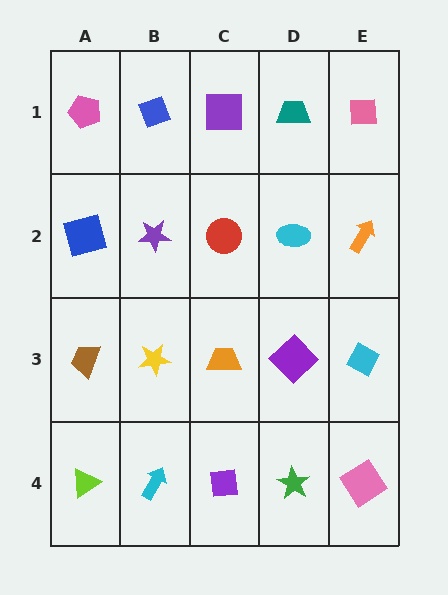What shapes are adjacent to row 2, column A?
A pink pentagon (row 1, column A), a brown trapezoid (row 3, column A), a purple star (row 2, column B).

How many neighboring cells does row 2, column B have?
4.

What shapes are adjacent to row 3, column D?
A cyan ellipse (row 2, column D), a green star (row 4, column D), an orange trapezoid (row 3, column C), a cyan diamond (row 3, column E).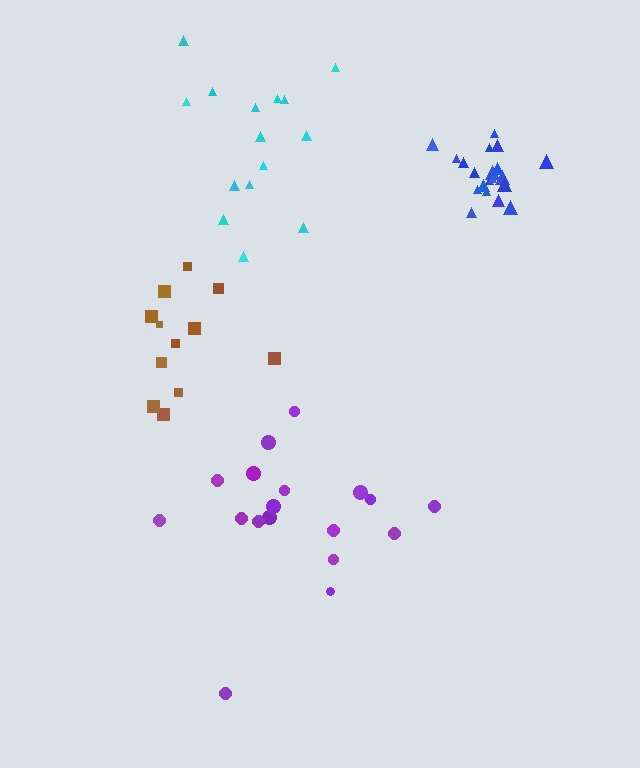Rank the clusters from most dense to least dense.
blue, brown, purple, cyan.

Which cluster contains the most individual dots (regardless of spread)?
Blue (20).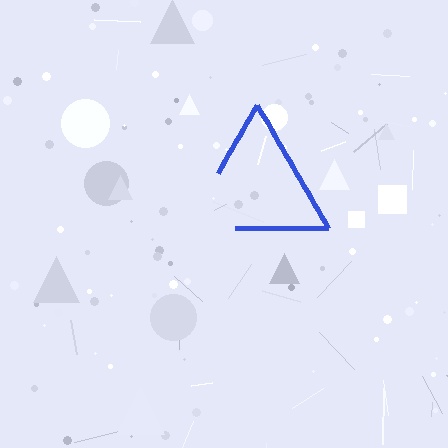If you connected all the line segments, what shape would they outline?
They would outline a triangle.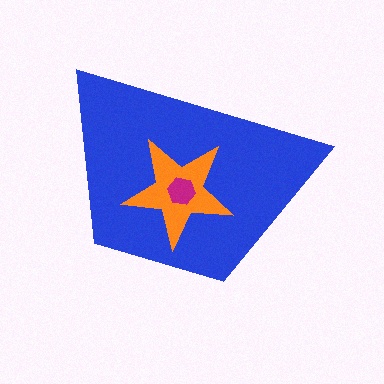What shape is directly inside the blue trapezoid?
The orange star.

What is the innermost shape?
The magenta hexagon.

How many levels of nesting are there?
3.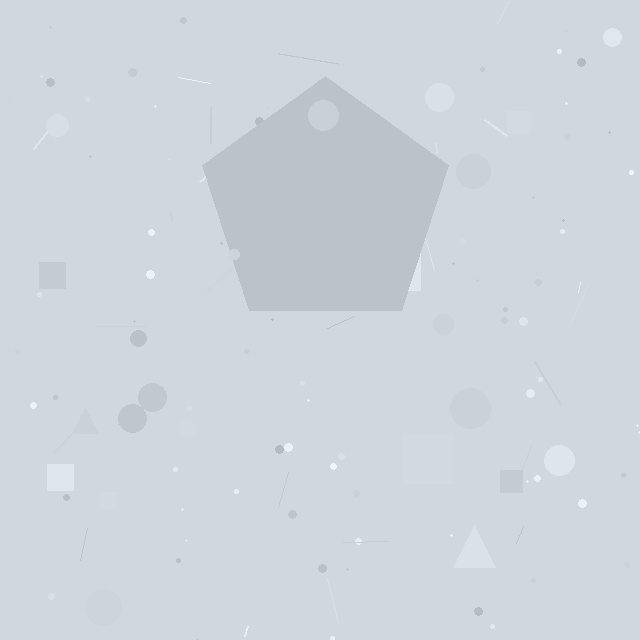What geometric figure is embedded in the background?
A pentagon is embedded in the background.